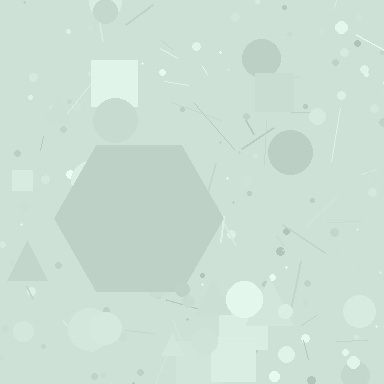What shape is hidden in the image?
A hexagon is hidden in the image.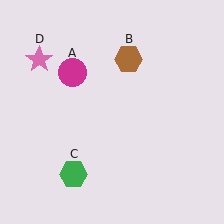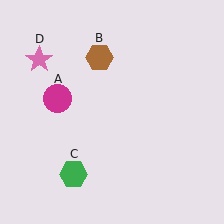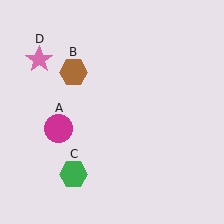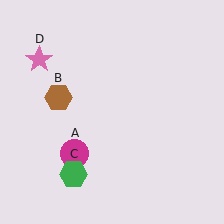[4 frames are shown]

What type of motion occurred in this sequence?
The magenta circle (object A), brown hexagon (object B) rotated counterclockwise around the center of the scene.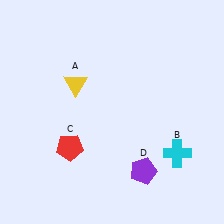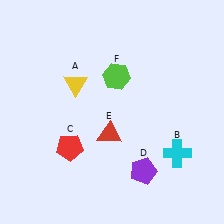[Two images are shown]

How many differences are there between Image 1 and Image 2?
There are 2 differences between the two images.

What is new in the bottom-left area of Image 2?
A red triangle (E) was added in the bottom-left area of Image 2.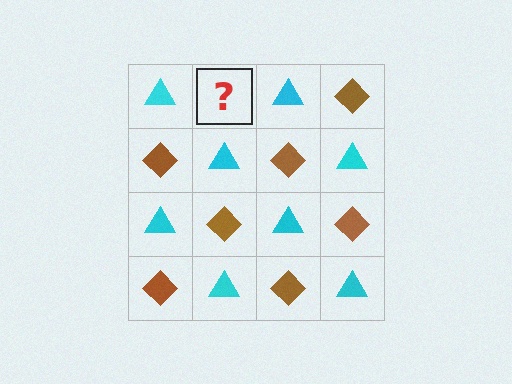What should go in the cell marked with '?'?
The missing cell should contain a brown diamond.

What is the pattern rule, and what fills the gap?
The rule is that it alternates cyan triangle and brown diamond in a checkerboard pattern. The gap should be filled with a brown diamond.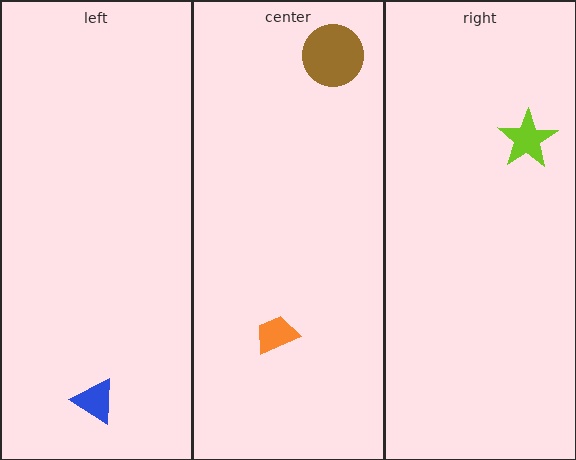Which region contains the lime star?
The right region.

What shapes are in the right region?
The lime star.